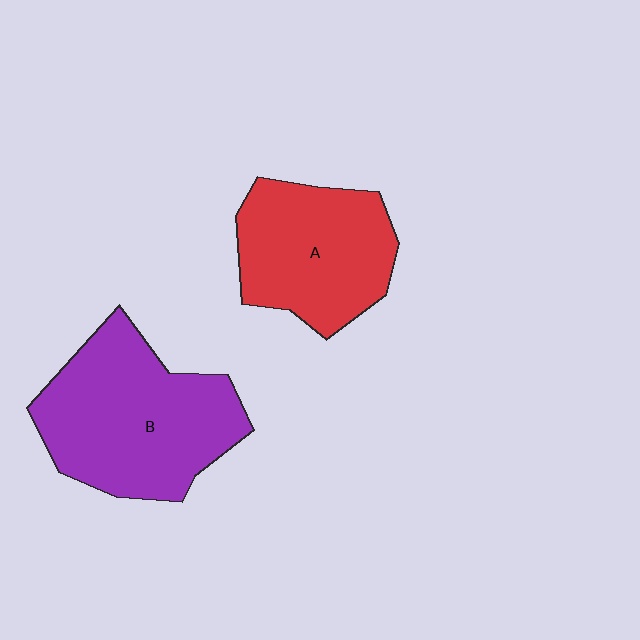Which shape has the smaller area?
Shape A (red).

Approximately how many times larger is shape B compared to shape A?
Approximately 1.3 times.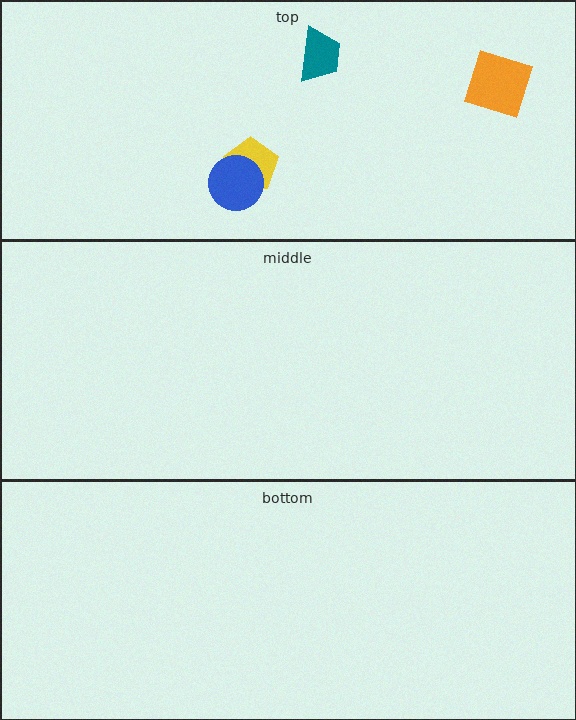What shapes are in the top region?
The orange diamond, the yellow pentagon, the blue circle, the teal trapezoid.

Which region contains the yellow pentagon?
The top region.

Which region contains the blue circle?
The top region.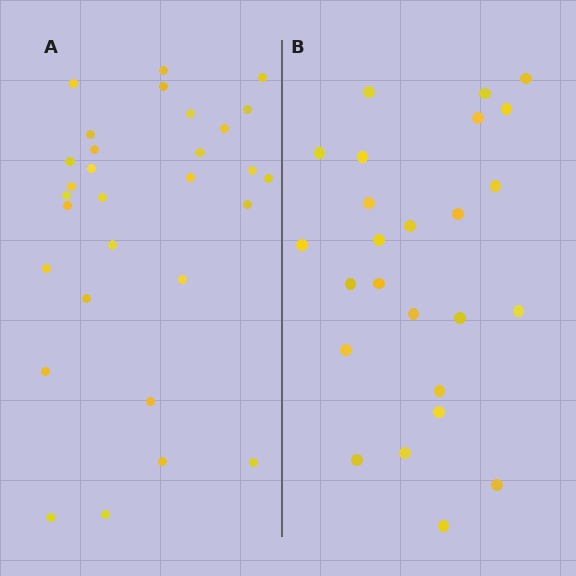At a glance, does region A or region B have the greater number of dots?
Region A (the left region) has more dots.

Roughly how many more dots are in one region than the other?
Region A has about 5 more dots than region B.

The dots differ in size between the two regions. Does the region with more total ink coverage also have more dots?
No. Region B has more total ink coverage because its dots are larger, but region A actually contains more individual dots. Total area can be misleading — the number of items is what matters here.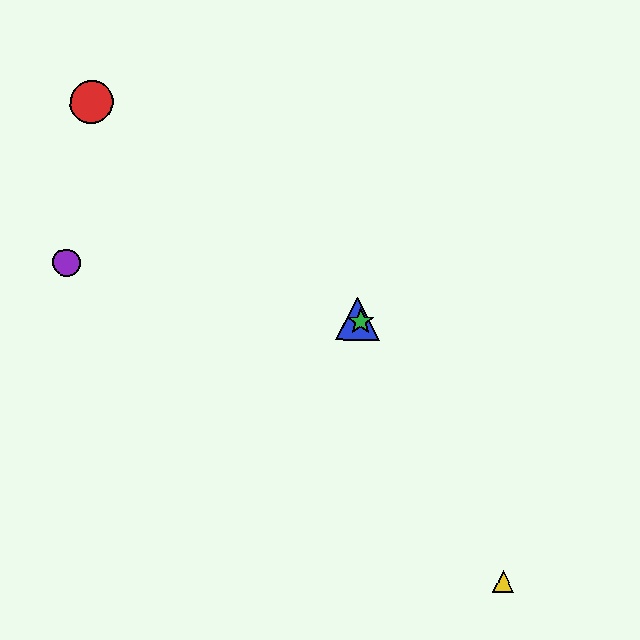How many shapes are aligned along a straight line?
3 shapes (the red circle, the blue triangle, the green star) are aligned along a straight line.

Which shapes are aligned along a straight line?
The red circle, the blue triangle, the green star are aligned along a straight line.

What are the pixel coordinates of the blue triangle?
The blue triangle is at (358, 319).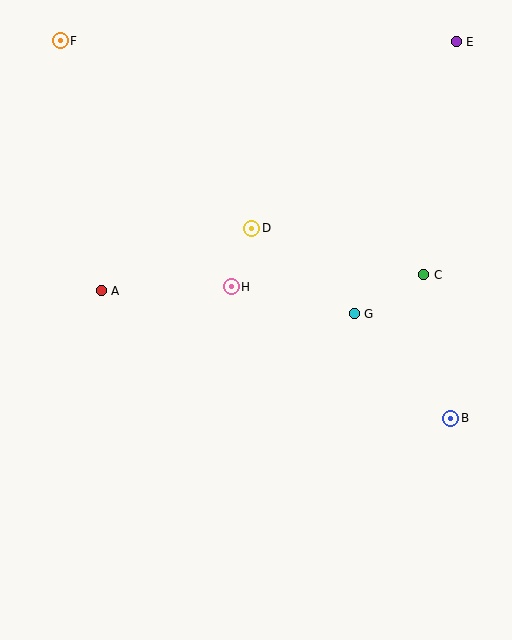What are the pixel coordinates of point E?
Point E is at (456, 42).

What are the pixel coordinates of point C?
Point C is at (424, 275).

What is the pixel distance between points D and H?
The distance between D and H is 62 pixels.